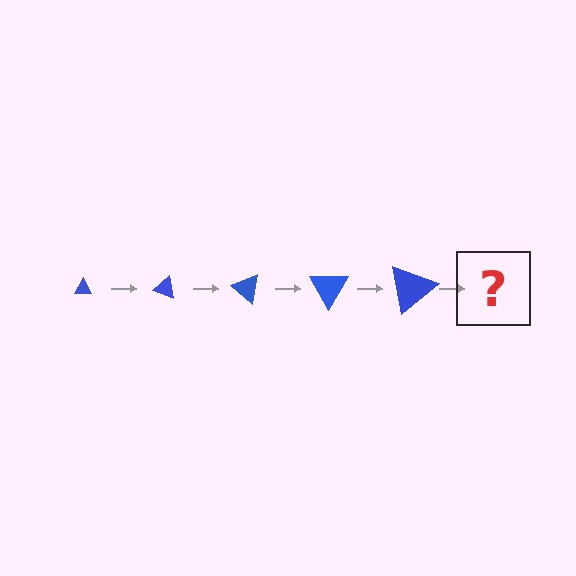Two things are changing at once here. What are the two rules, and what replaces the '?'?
The two rules are that the triangle grows larger each step and it rotates 20 degrees each step. The '?' should be a triangle, larger than the previous one and rotated 100 degrees from the start.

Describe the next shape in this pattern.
It should be a triangle, larger than the previous one and rotated 100 degrees from the start.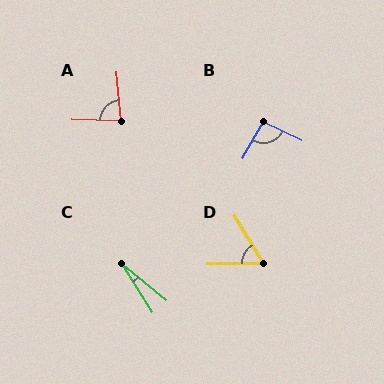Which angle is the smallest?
C, at approximately 19 degrees.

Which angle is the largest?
B, at approximately 95 degrees.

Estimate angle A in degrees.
Approximately 82 degrees.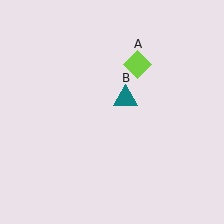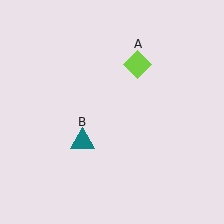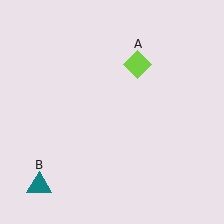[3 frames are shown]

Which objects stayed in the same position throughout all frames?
Lime diamond (object A) remained stationary.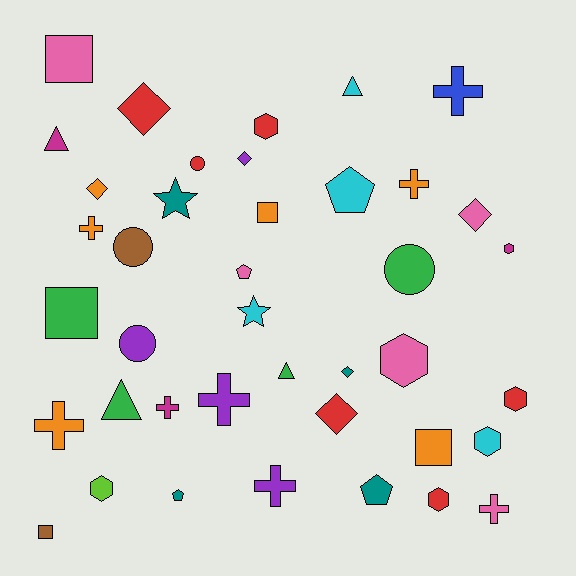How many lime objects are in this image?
There is 1 lime object.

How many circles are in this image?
There are 4 circles.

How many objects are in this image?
There are 40 objects.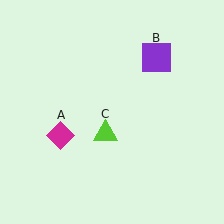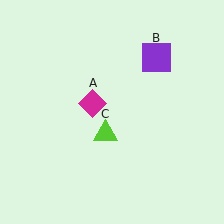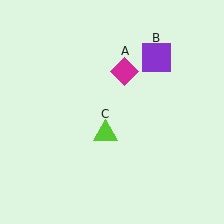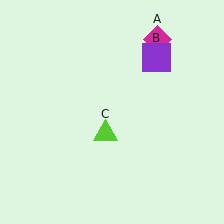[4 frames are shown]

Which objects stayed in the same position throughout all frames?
Purple square (object B) and lime triangle (object C) remained stationary.